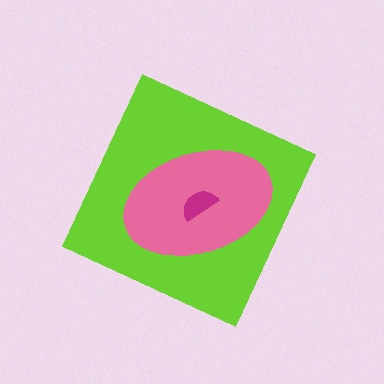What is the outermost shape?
The lime diamond.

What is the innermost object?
The magenta semicircle.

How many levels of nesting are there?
3.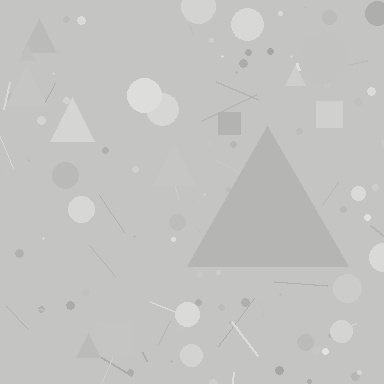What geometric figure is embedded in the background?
A triangle is embedded in the background.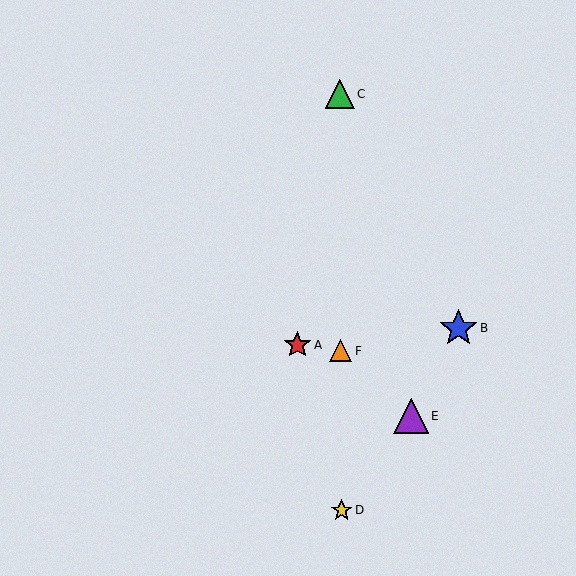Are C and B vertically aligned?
No, C is at x≈340 and B is at x≈458.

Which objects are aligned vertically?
Objects C, D, F are aligned vertically.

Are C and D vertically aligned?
Yes, both are at x≈340.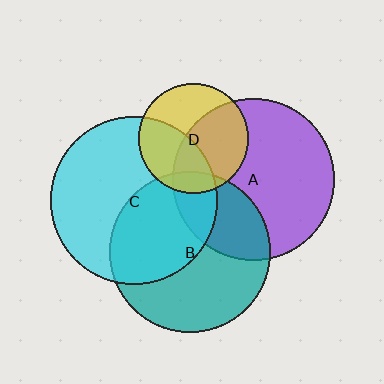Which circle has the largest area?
Circle C (cyan).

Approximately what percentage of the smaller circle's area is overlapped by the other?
Approximately 10%.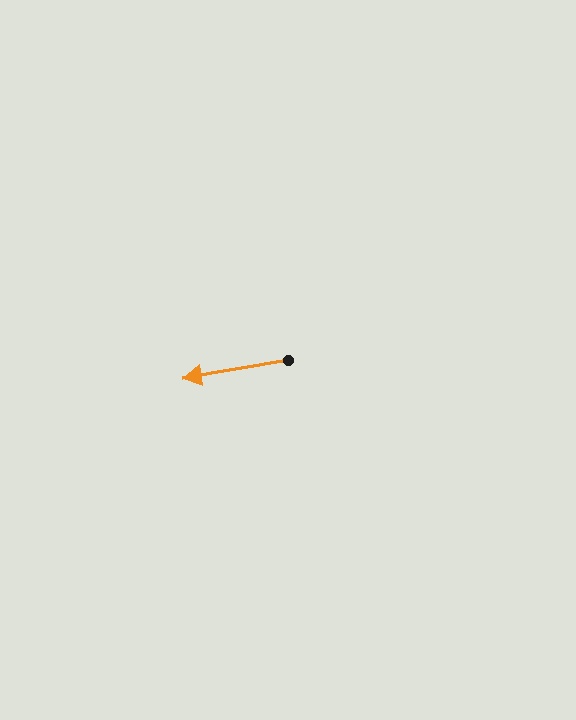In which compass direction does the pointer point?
West.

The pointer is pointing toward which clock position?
Roughly 9 o'clock.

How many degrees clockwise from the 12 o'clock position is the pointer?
Approximately 260 degrees.